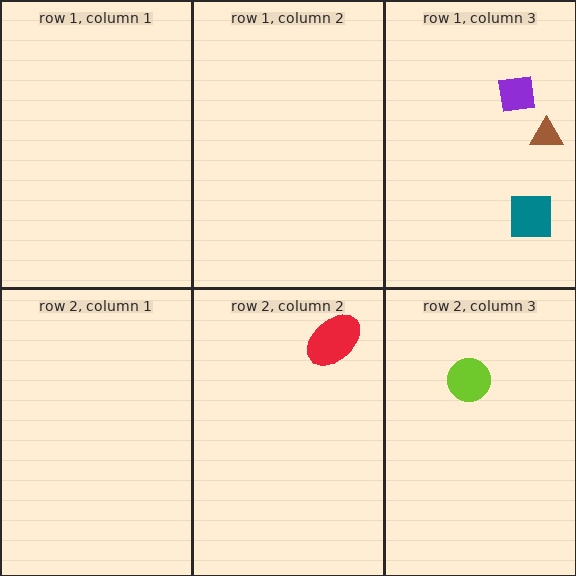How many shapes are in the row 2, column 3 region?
1.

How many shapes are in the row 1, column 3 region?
3.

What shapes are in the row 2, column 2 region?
The red ellipse.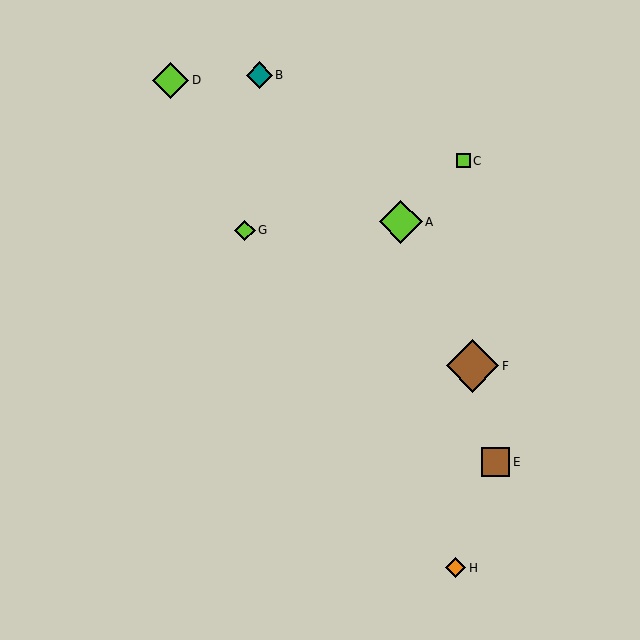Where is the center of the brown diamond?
The center of the brown diamond is at (472, 366).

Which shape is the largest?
The brown diamond (labeled F) is the largest.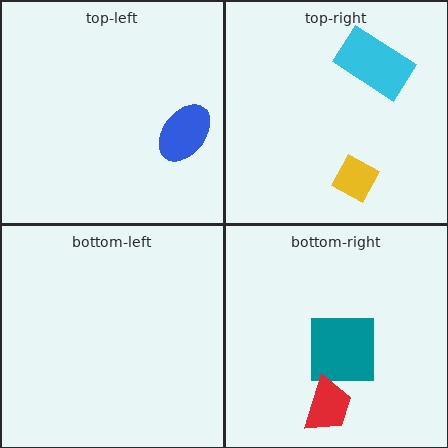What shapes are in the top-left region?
The blue ellipse.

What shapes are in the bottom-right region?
The teal square, the red trapezoid.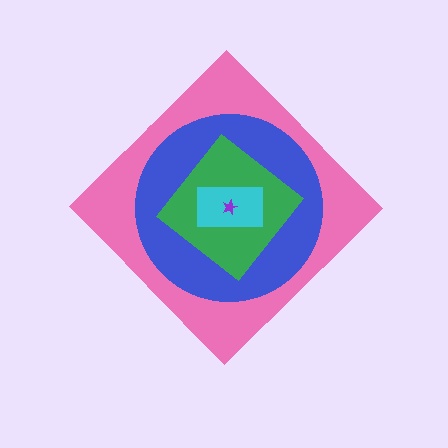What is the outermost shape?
The pink diamond.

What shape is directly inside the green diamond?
The cyan rectangle.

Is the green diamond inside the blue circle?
Yes.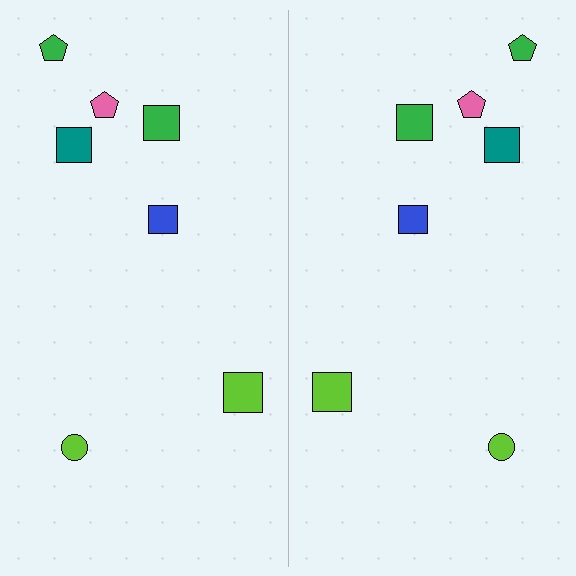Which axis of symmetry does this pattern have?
The pattern has a vertical axis of symmetry running through the center of the image.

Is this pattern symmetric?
Yes, this pattern has bilateral (reflection) symmetry.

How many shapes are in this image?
There are 14 shapes in this image.